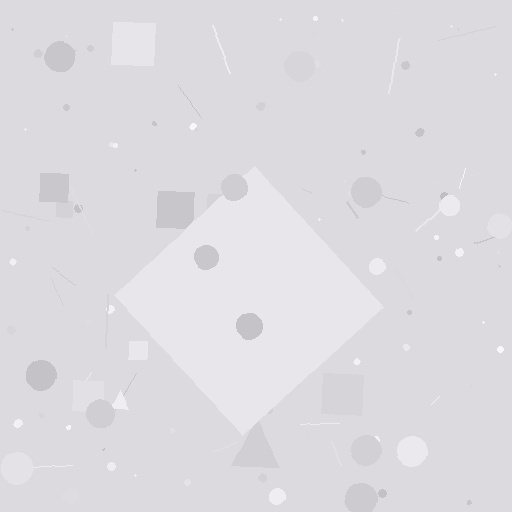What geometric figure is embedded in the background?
A diamond is embedded in the background.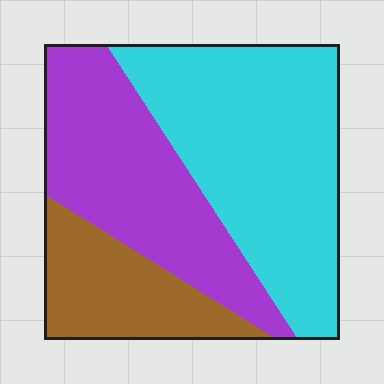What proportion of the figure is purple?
Purple covers 34% of the figure.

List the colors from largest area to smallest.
From largest to smallest: cyan, purple, brown.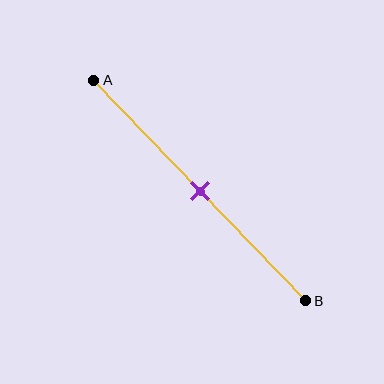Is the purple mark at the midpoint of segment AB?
Yes, the mark is approximately at the midpoint.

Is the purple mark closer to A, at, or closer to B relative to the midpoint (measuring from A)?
The purple mark is approximately at the midpoint of segment AB.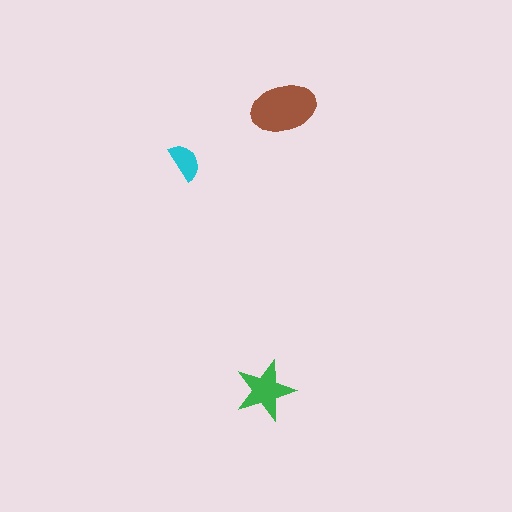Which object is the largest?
The brown ellipse.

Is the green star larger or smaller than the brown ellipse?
Smaller.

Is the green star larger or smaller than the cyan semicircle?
Larger.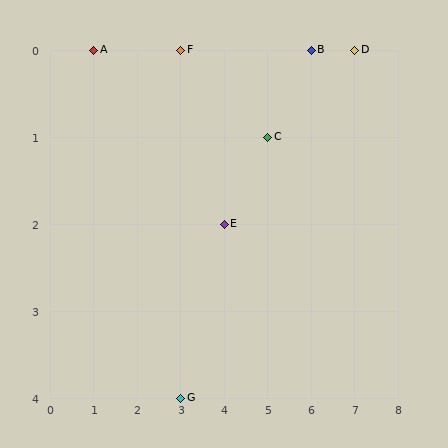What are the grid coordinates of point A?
Point A is at grid coordinates (1, 0).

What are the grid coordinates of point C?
Point C is at grid coordinates (5, 1).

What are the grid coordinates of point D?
Point D is at grid coordinates (7, 0).